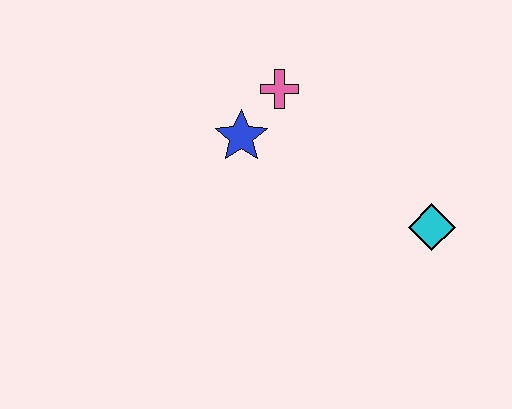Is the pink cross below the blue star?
No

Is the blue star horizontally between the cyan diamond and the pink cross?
No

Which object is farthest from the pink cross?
The cyan diamond is farthest from the pink cross.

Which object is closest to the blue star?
The pink cross is closest to the blue star.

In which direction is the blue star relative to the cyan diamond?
The blue star is to the left of the cyan diamond.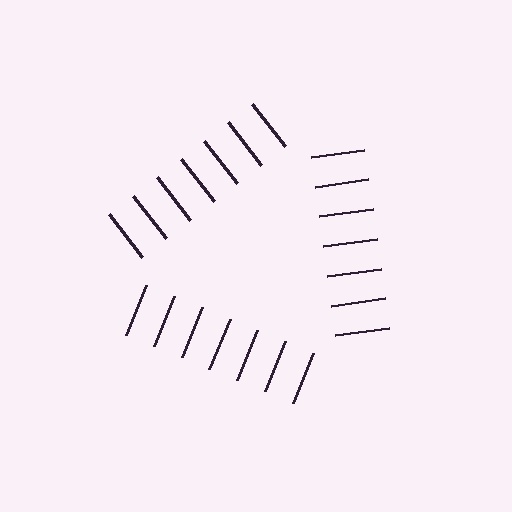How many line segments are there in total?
21 — 7 along each of the 3 edges.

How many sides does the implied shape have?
3 sides — the line-ends trace a triangle.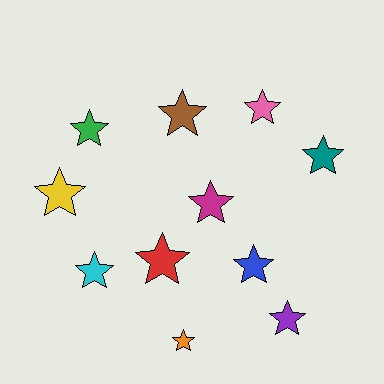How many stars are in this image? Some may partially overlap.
There are 11 stars.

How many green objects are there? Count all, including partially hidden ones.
There is 1 green object.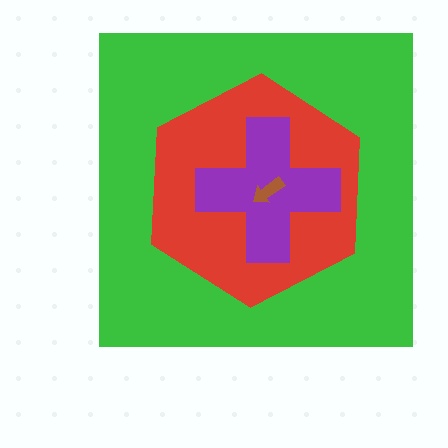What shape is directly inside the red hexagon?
The purple cross.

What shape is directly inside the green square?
The red hexagon.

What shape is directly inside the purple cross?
The brown arrow.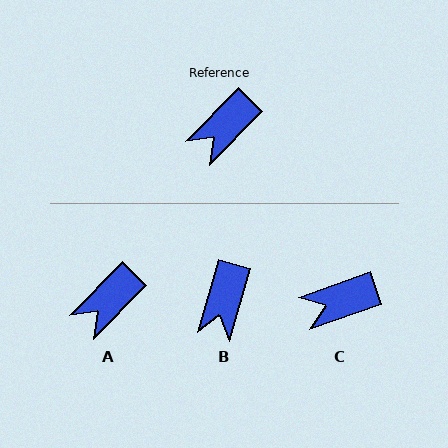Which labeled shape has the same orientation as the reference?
A.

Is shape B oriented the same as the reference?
No, it is off by about 29 degrees.